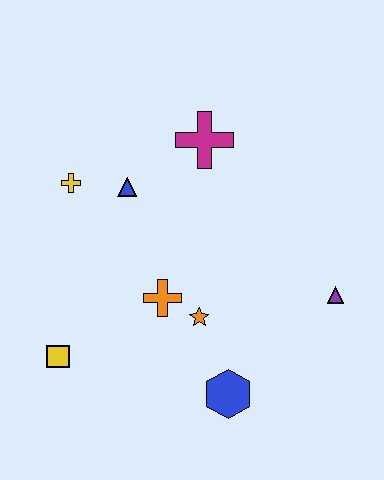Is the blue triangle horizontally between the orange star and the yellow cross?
Yes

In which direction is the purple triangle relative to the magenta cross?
The purple triangle is below the magenta cross.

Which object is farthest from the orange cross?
The purple triangle is farthest from the orange cross.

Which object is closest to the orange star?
The orange cross is closest to the orange star.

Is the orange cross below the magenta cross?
Yes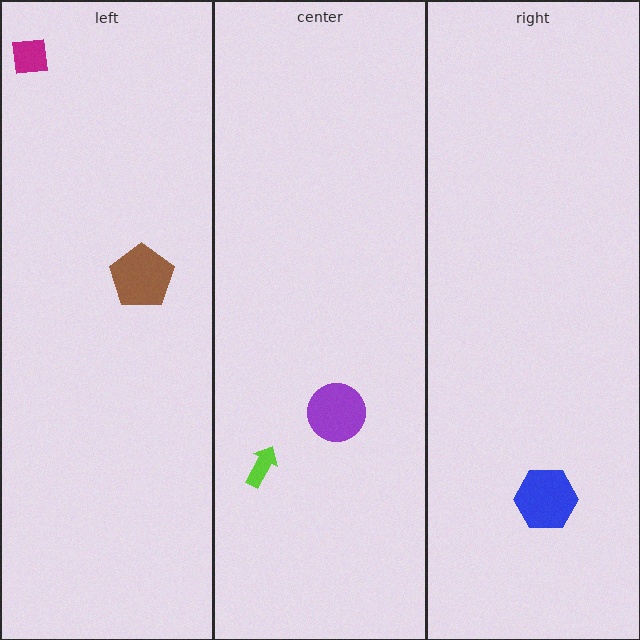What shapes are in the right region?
The blue hexagon.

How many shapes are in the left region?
2.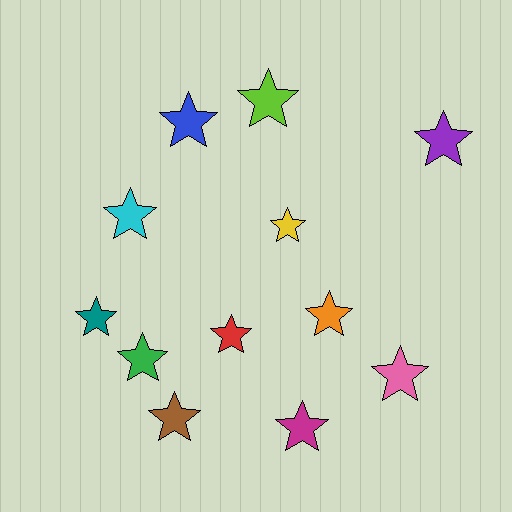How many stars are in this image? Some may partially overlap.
There are 12 stars.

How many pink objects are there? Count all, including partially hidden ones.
There is 1 pink object.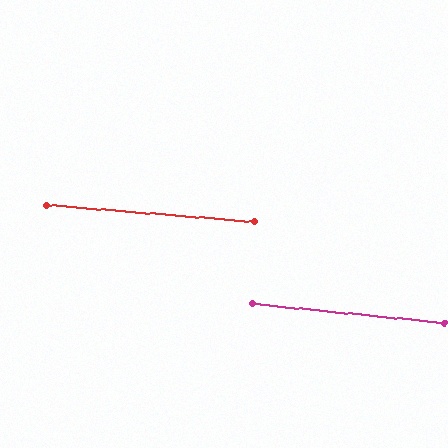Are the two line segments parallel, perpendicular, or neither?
Parallel — their directions differ by only 1.3°.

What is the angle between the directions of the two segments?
Approximately 1 degree.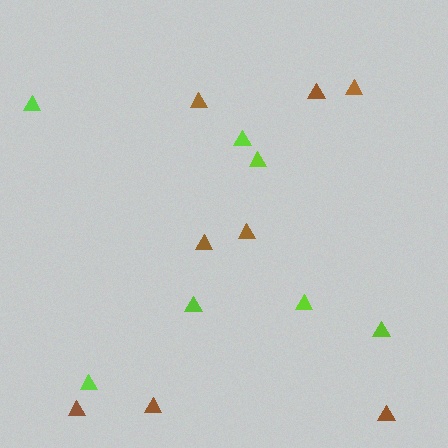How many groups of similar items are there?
There are 2 groups: one group of lime triangles (7) and one group of brown triangles (8).